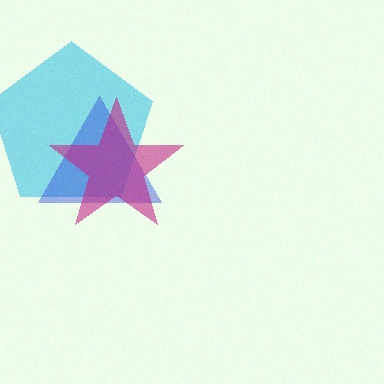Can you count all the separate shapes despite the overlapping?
Yes, there are 3 separate shapes.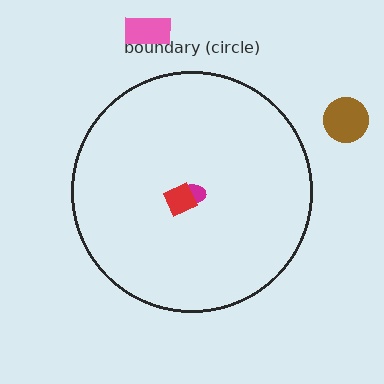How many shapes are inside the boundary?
2 inside, 2 outside.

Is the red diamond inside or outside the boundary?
Inside.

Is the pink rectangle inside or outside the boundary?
Outside.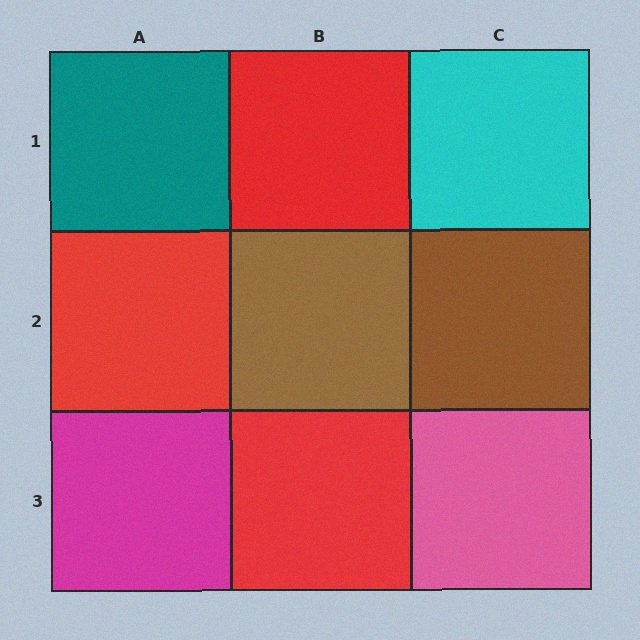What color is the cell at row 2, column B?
Brown.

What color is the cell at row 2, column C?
Brown.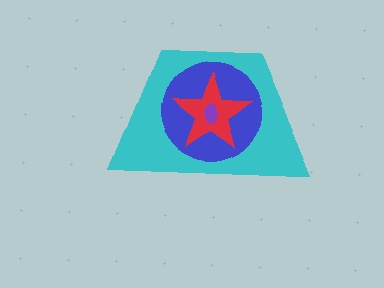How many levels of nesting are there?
4.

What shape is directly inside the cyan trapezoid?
The blue circle.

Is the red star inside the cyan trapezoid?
Yes.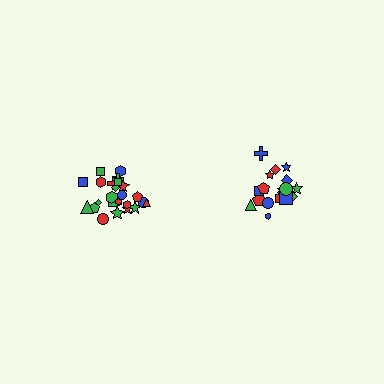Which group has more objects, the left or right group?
The left group.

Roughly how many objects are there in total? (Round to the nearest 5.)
Roughly 45 objects in total.